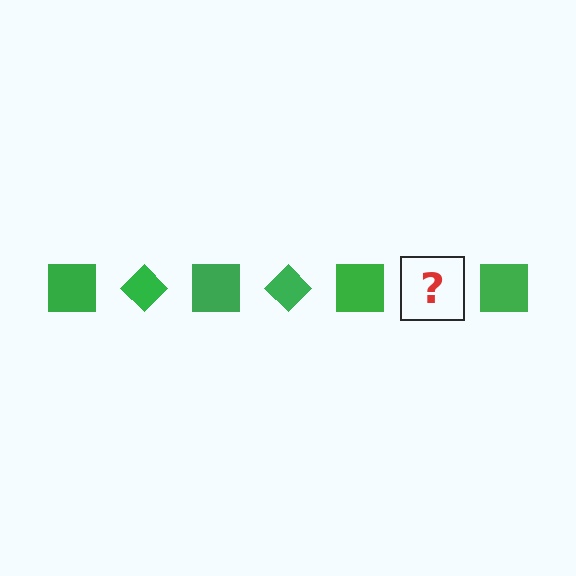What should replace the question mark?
The question mark should be replaced with a green diamond.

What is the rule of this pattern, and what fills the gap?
The rule is that the pattern cycles through square, diamond shapes in green. The gap should be filled with a green diamond.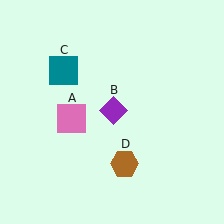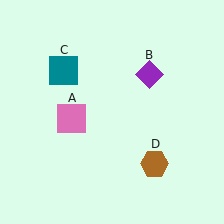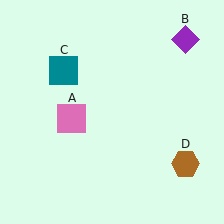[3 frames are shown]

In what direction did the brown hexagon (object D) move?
The brown hexagon (object D) moved right.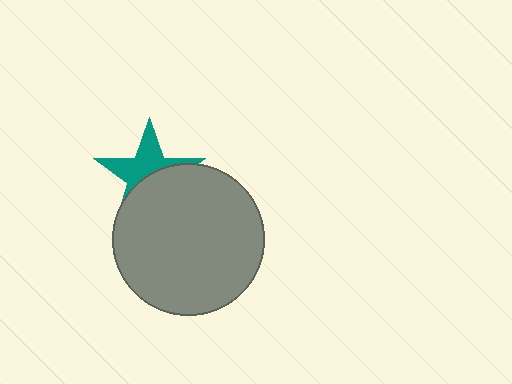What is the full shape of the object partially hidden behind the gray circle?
The partially hidden object is a teal star.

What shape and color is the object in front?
The object in front is a gray circle.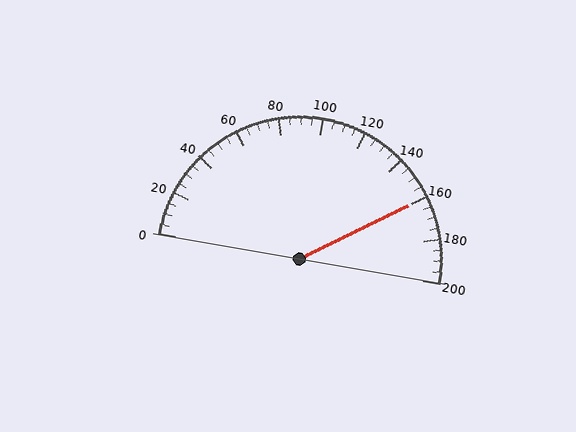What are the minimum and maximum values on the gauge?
The gauge ranges from 0 to 200.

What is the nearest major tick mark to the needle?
The nearest major tick mark is 160.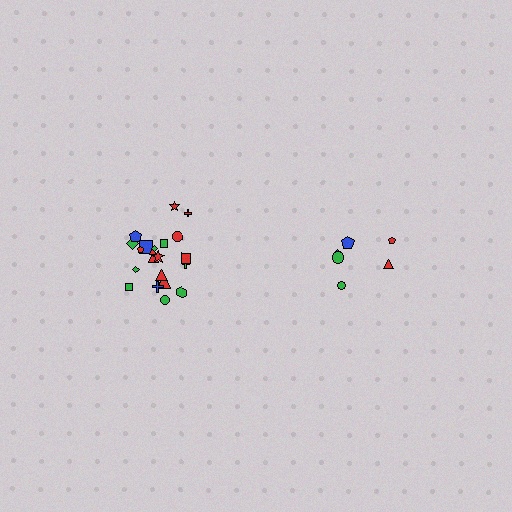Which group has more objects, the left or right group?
The left group.